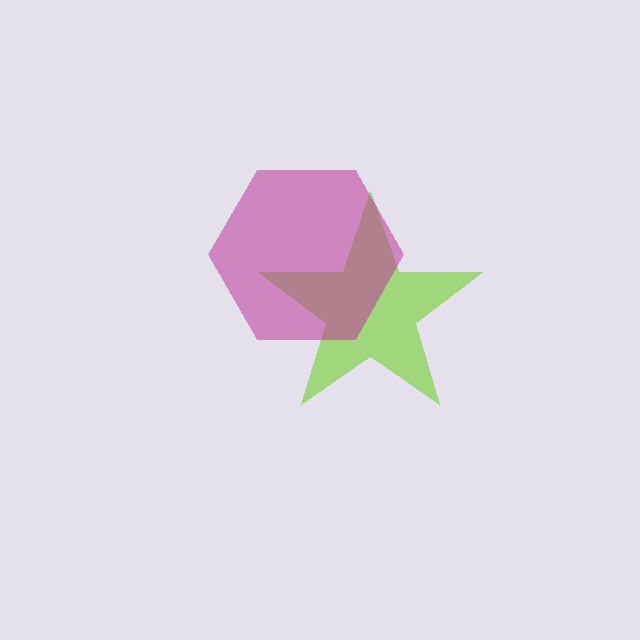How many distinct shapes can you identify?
There are 2 distinct shapes: a lime star, a magenta hexagon.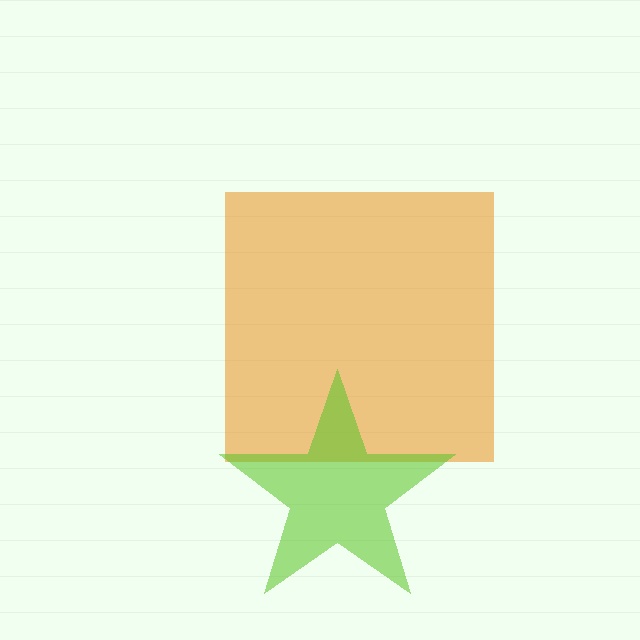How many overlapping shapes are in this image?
There are 2 overlapping shapes in the image.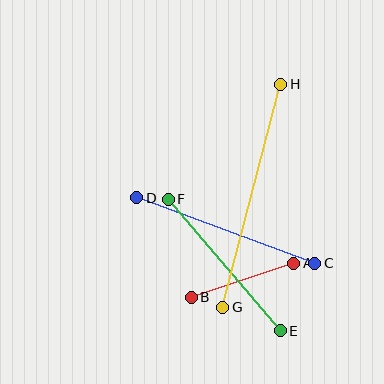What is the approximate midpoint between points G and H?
The midpoint is at approximately (252, 196) pixels.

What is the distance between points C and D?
The distance is approximately 189 pixels.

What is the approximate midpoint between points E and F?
The midpoint is at approximately (224, 265) pixels.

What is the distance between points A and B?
The distance is approximately 108 pixels.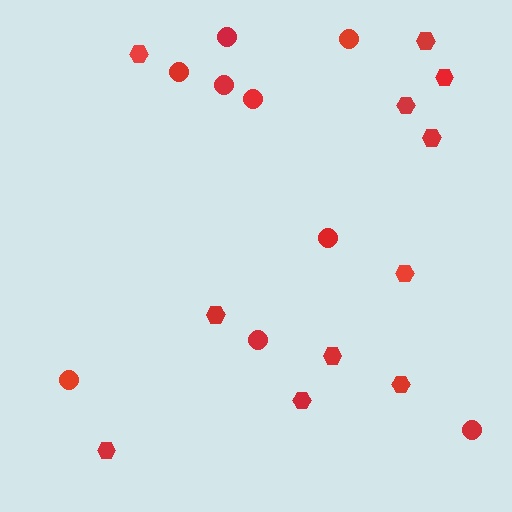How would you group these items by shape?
There are 2 groups: one group of hexagons (11) and one group of circles (9).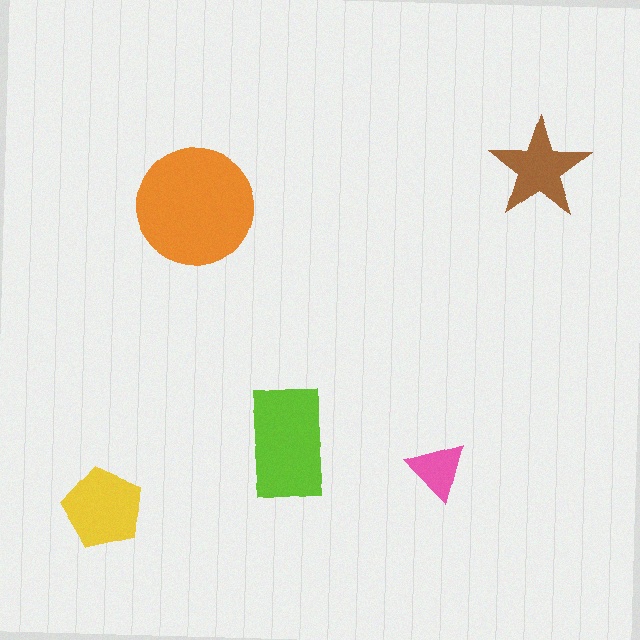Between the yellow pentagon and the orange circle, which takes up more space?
The orange circle.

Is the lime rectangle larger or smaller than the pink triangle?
Larger.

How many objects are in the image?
There are 5 objects in the image.